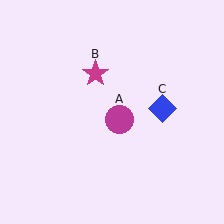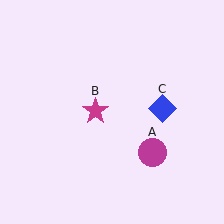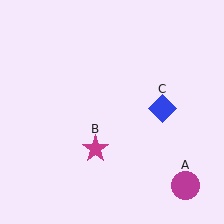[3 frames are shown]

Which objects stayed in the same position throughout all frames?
Blue diamond (object C) remained stationary.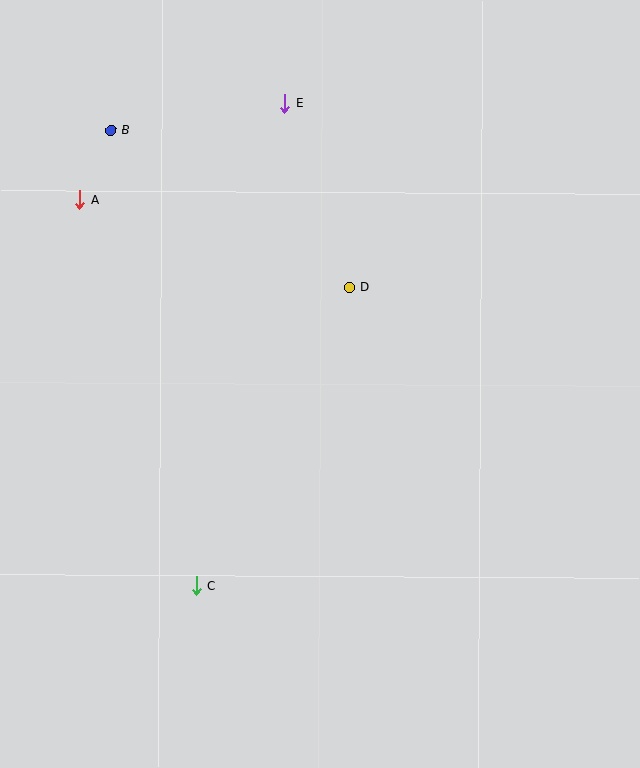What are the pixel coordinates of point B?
Point B is at (111, 130).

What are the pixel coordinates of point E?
Point E is at (285, 103).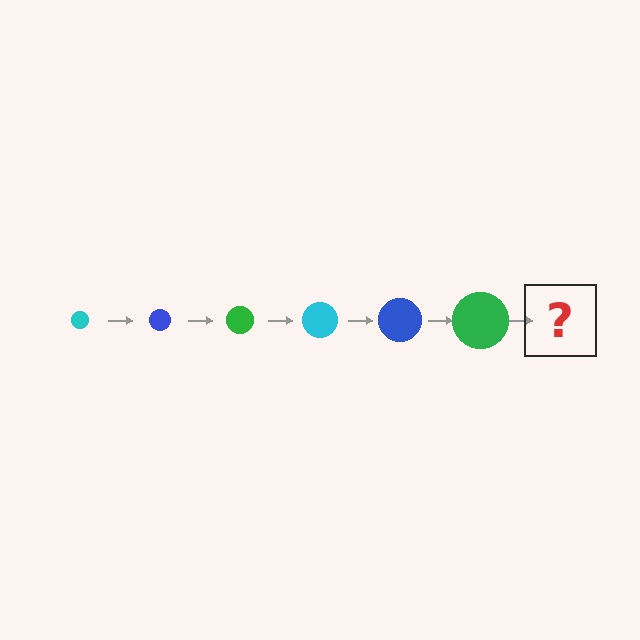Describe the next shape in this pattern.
It should be a cyan circle, larger than the previous one.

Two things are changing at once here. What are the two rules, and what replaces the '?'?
The two rules are that the circle grows larger each step and the color cycles through cyan, blue, and green. The '?' should be a cyan circle, larger than the previous one.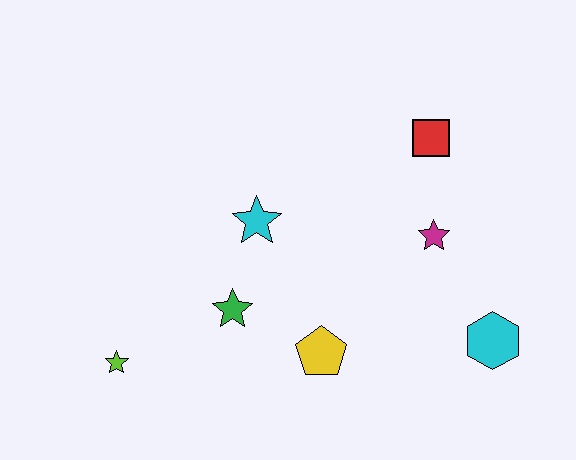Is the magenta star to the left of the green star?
No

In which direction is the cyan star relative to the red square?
The cyan star is to the left of the red square.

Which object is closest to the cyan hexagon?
The magenta star is closest to the cyan hexagon.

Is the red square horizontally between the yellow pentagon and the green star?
No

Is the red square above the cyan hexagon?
Yes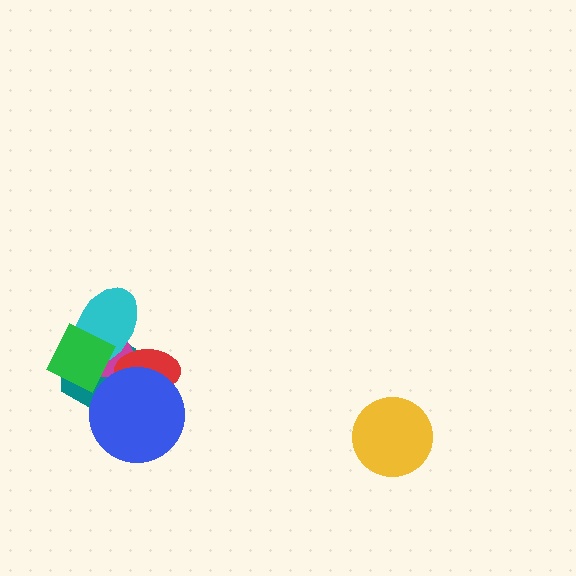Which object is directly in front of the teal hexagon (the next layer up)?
The magenta triangle is directly in front of the teal hexagon.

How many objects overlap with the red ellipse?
4 objects overlap with the red ellipse.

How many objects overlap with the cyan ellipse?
4 objects overlap with the cyan ellipse.